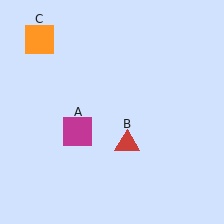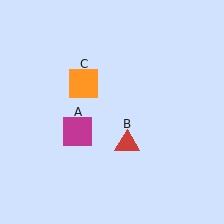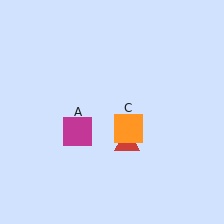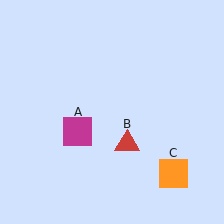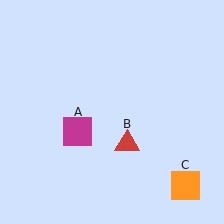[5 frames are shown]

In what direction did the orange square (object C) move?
The orange square (object C) moved down and to the right.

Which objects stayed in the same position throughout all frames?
Magenta square (object A) and red triangle (object B) remained stationary.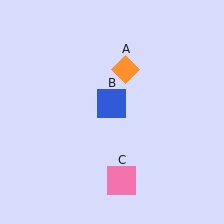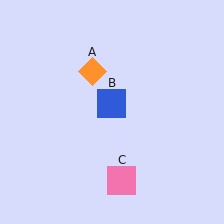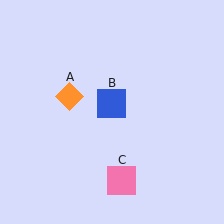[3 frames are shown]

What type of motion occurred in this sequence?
The orange diamond (object A) rotated counterclockwise around the center of the scene.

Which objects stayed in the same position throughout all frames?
Blue square (object B) and pink square (object C) remained stationary.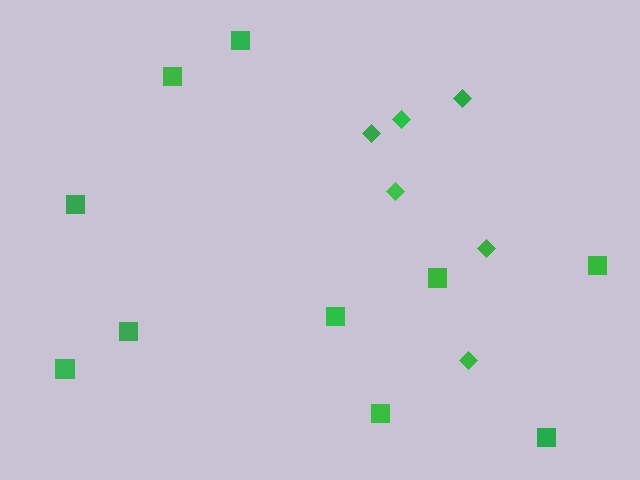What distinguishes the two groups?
There are 2 groups: one group of diamonds (6) and one group of squares (10).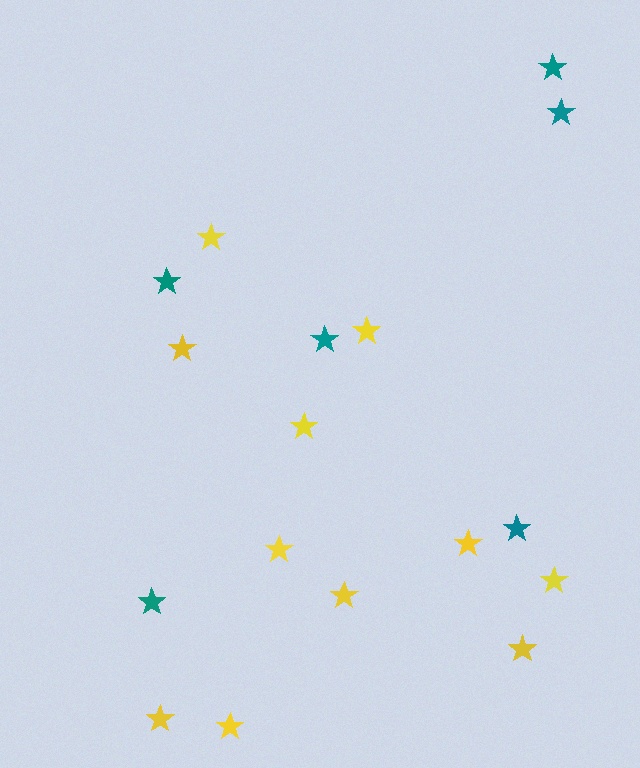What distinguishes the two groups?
There are 2 groups: one group of yellow stars (11) and one group of teal stars (6).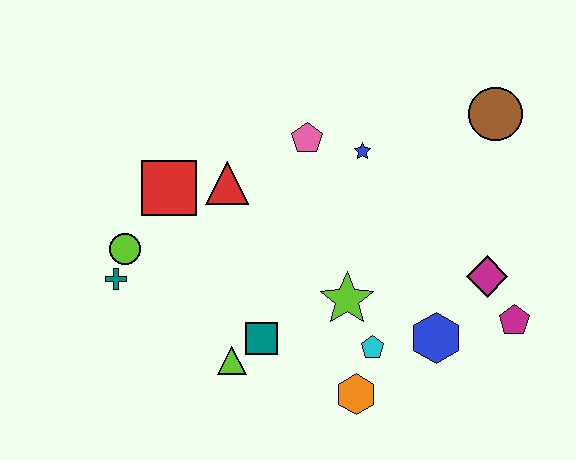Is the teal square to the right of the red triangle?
Yes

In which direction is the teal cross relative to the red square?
The teal cross is below the red square.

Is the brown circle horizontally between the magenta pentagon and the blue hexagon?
Yes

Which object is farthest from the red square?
The magenta pentagon is farthest from the red square.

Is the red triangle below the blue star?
Yes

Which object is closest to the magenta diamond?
The magenta pentagon is closest to the magenta diamond.